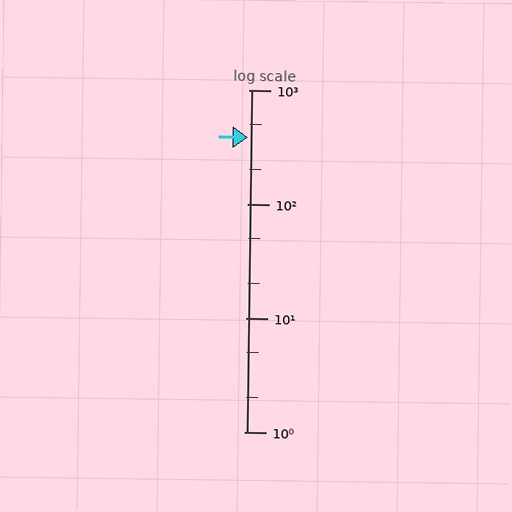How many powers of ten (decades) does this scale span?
The scale spans 3 decades, from 1 to 1000.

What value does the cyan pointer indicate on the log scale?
The pointer indicates approximately 380.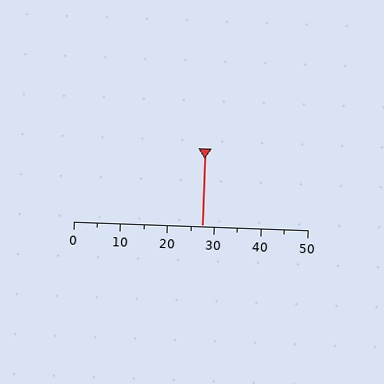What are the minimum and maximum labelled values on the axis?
The axis runs from 0 to 50.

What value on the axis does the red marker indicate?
The marker indicates approximately 27.5.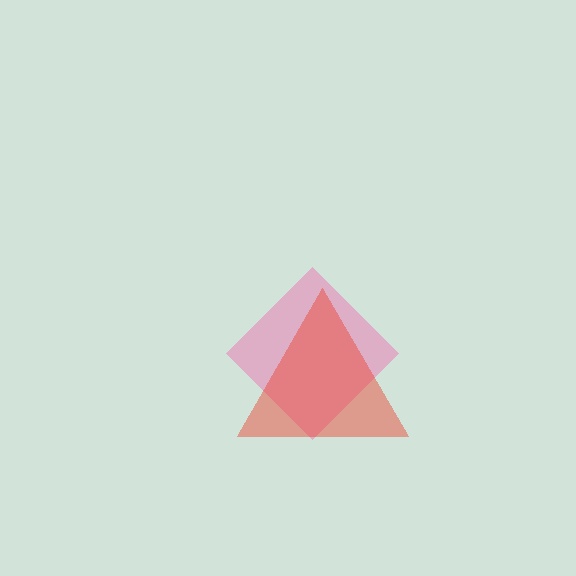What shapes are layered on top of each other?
The layered shapes are: a pink diamond, a red triangle.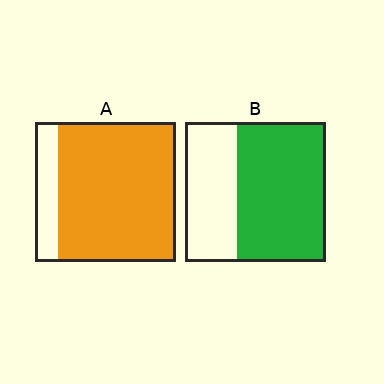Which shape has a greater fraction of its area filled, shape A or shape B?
Shape A.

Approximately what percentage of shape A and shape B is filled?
A is approximately 85% and B is approximately 65%.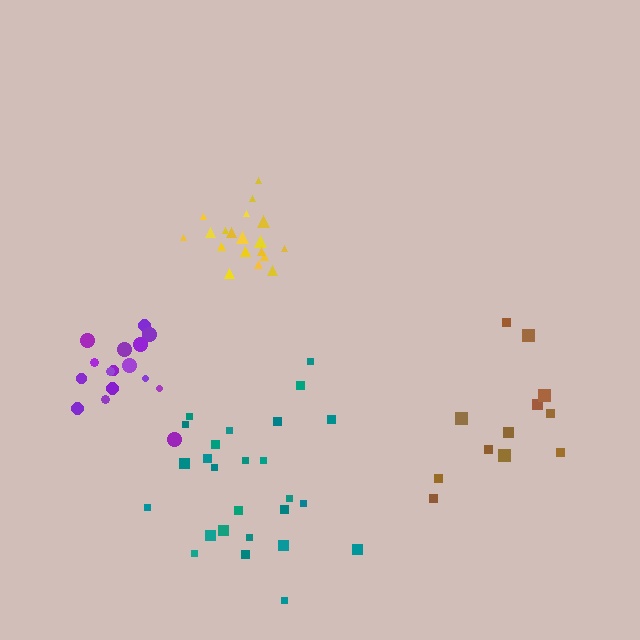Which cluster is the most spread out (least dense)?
Teal.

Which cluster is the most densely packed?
Yellow.